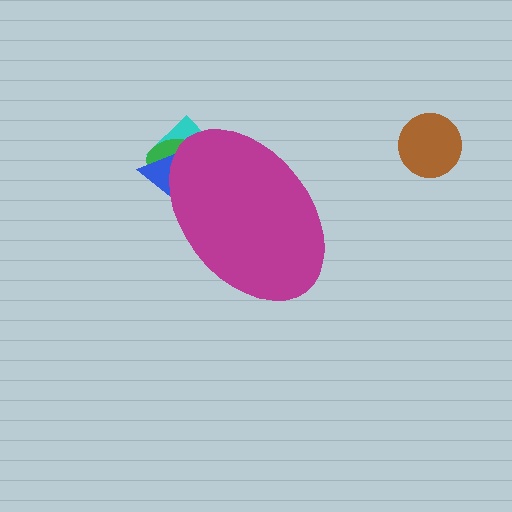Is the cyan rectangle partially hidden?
Yes, the cyan rectangle is partially hidden behind the magenta ellipse.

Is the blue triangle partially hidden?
Yes, the blue triangle is partially hidden behind the magenta ellipse.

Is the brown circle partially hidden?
No, the brown circle is fully visible.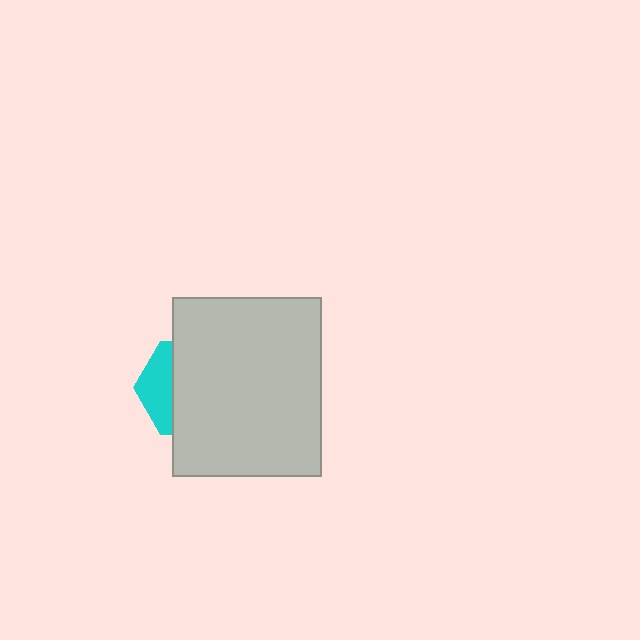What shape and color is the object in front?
The object in front is a light gray rectangle.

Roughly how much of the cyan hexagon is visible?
A small part of it is visible (roughly 30%).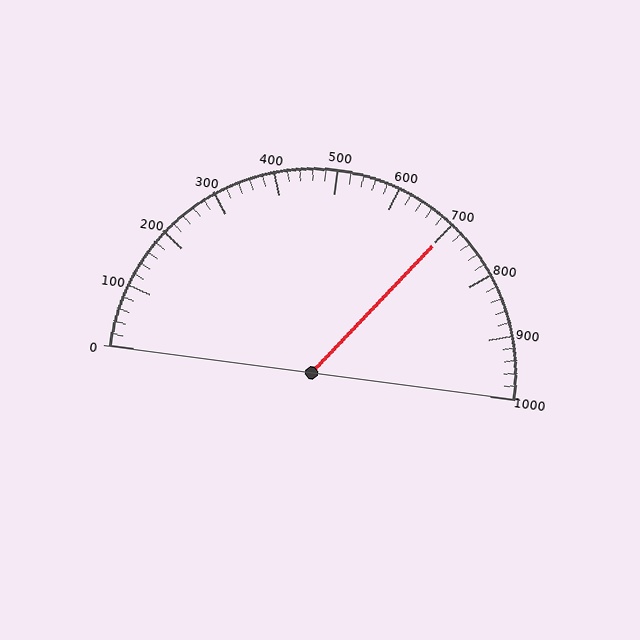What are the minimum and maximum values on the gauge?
The gauge ranges from 0 to 1000.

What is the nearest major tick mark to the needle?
The nearest major tick mark is 700.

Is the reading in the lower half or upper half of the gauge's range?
The reading is in the upper half of the range (0 to 1000).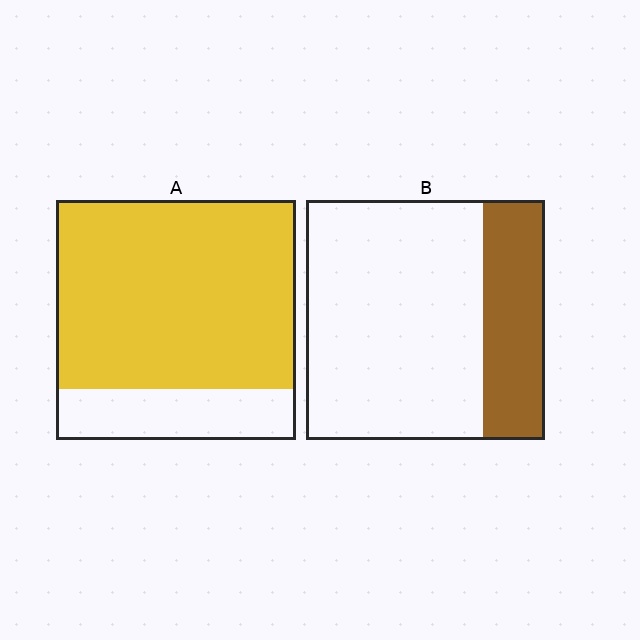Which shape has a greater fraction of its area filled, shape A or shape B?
Shape A.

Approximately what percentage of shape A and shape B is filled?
A is approximately 80% and B is approximately 25%.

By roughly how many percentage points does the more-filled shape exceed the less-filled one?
By roughly 55 percentage points (A over B).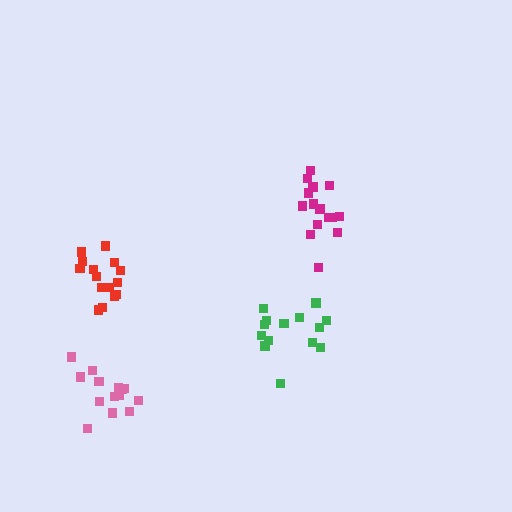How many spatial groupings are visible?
There are 4 spatial groupings.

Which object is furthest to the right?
The magenta cluster is rightmost.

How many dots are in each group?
Group 1: 14 dots, Group 2: 15 dots, Group 3: 14 dots, Group 4: 15 dots (58 total).